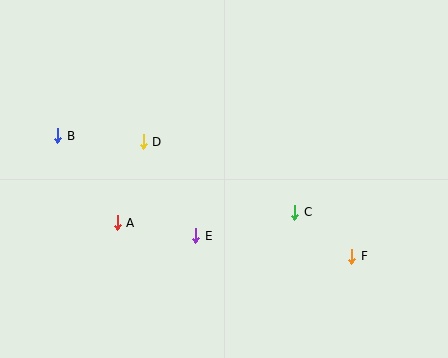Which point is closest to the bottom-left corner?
Point A is closest to the bottom-left corner.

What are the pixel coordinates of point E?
Point E is at (196, 236).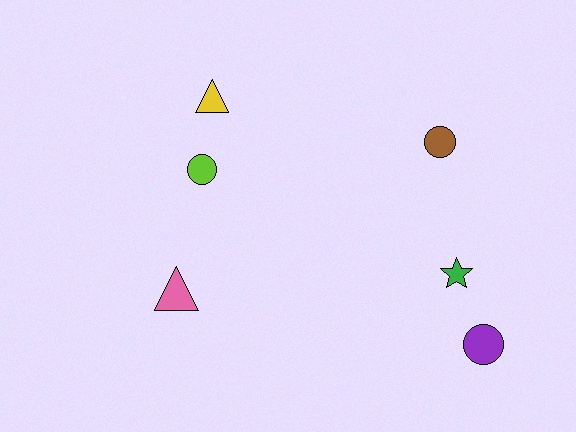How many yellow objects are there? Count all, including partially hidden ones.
There is 1 yellow object.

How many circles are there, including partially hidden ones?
There are 3 circles.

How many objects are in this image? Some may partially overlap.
There are 6 objects.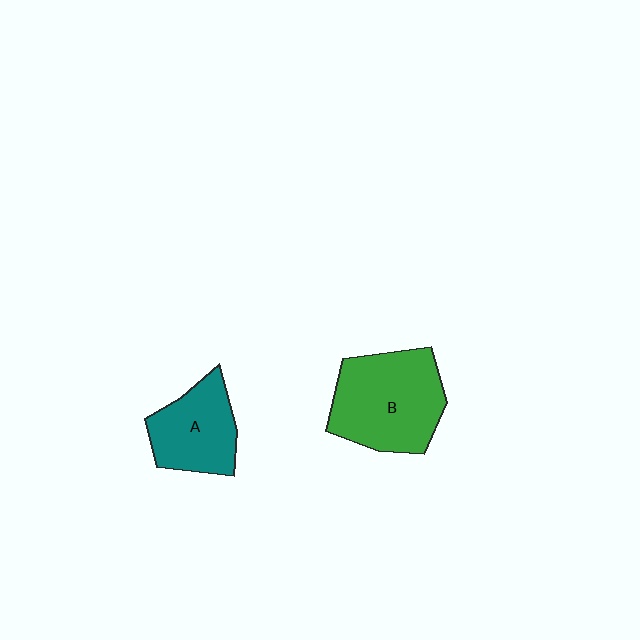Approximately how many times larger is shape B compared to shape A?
Approximately 1.5 times.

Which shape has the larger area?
Shape B (green).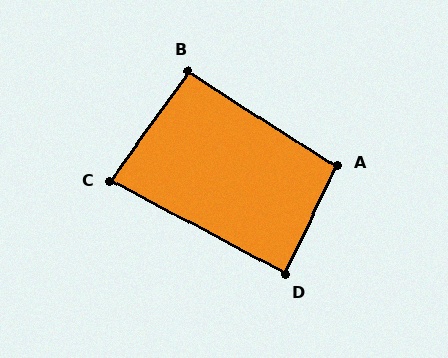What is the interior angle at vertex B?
Approximately 93 degrees (approximately right).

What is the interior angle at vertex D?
Approximately 87 degrees (approximately right).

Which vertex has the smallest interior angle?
C, at approximately 83 degrees.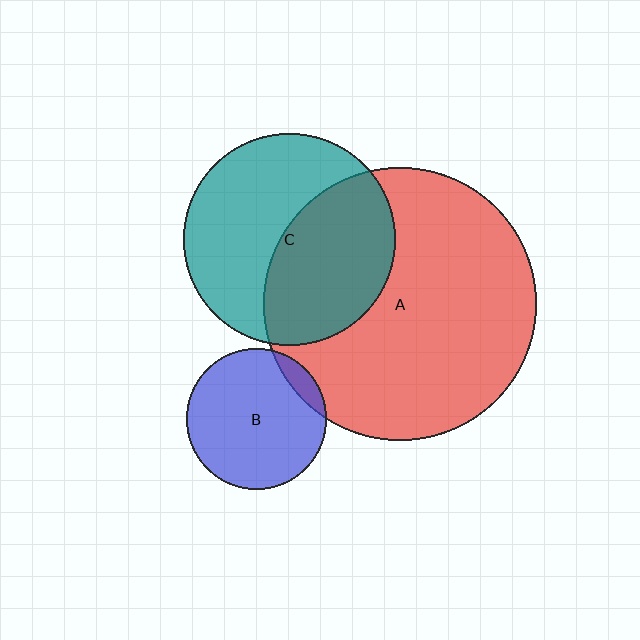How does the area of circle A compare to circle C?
Approximately 1.7 times.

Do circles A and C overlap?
Yes.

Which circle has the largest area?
Circle A (red).